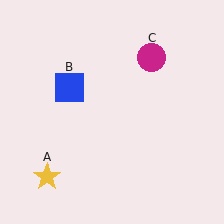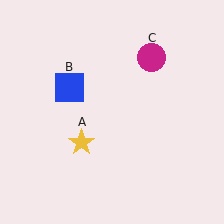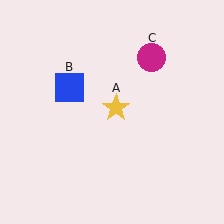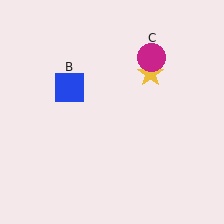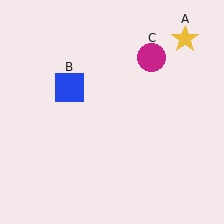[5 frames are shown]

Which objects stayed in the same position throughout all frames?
Blue square (object B) and magenta circle (object C) remained stationary.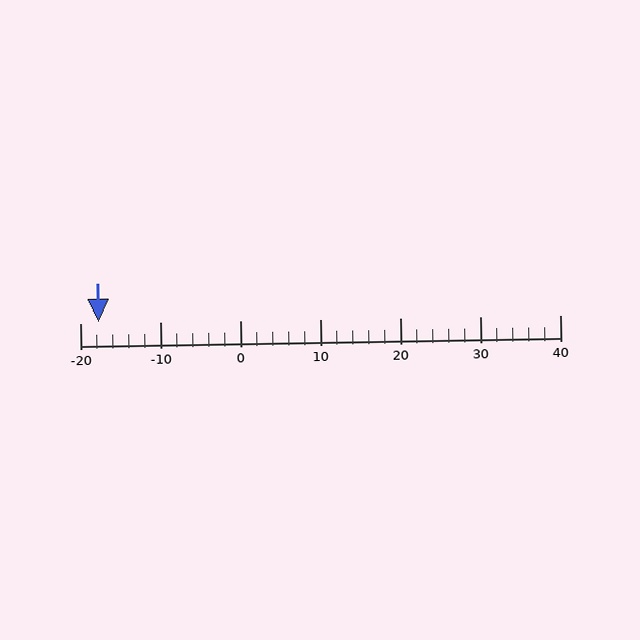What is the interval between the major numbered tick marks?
The major tick marks are spaced 10 units apart.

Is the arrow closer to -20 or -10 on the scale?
The arrow is closer to -20.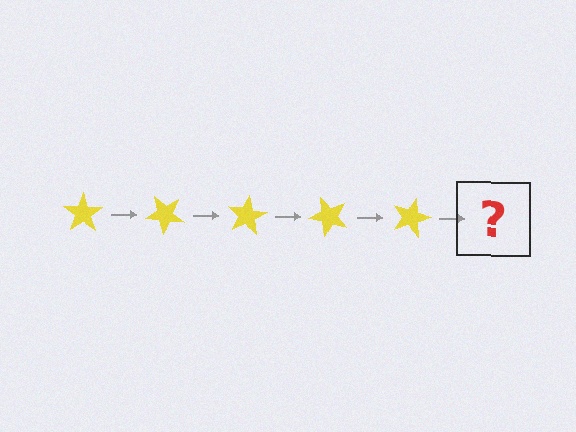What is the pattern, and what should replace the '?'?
The pattern is that the star rotates 40 degrees each step. The '?' should be a yellow star rotated 200 degrees.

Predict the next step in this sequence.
The next step is a yellow star rotated 200 degrees.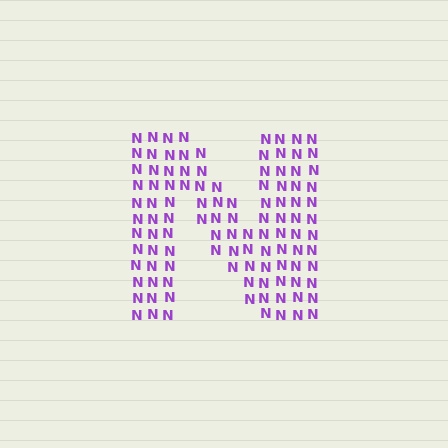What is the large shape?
The large shape is the letter N.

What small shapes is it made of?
It is made of small letter N's.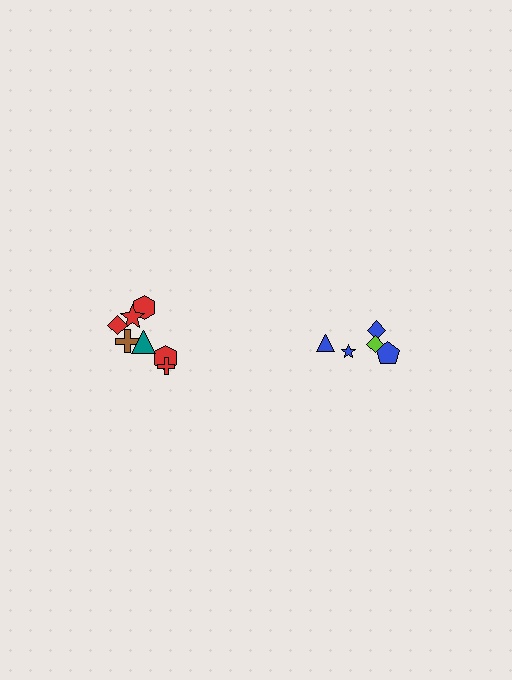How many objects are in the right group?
There are 5 objects.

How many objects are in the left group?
There are 7 objects.